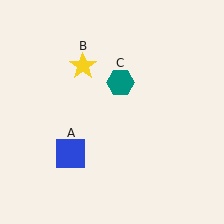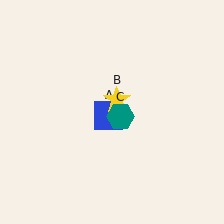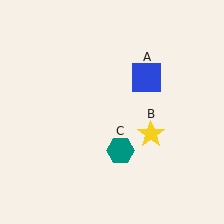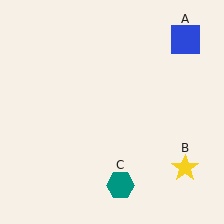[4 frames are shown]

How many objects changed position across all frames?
3 objects changed position: blue square (object A), yellow star (object B), teal hexagon (object C).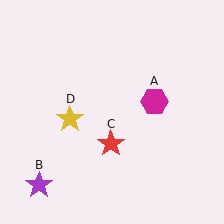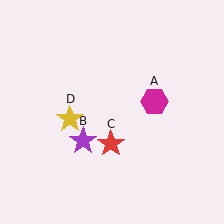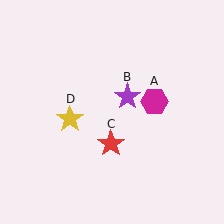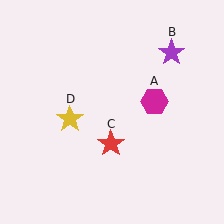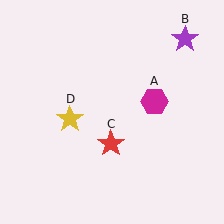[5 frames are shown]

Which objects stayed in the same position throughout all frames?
Magenta hexagon (object A) and red star (object C) and yellow star (object D) remained stationary.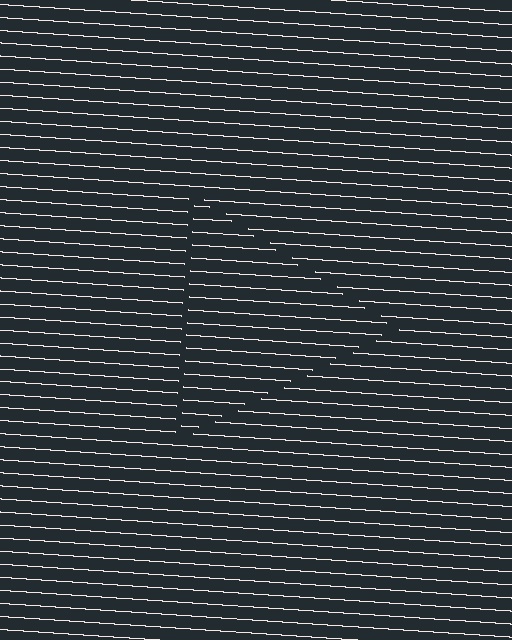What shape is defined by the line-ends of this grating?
An illusory triangle. The interior of the shape contains the same grating, shifted by half a period — the contour is defined by the phase discontinuity where line-ends from the inner and outer gratings abut.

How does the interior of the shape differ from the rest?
The interior of the shape contains the same grating, shifted by half a period — the contour is defined by the phase discontinuity where line-ends from the inner and outer gratings abut.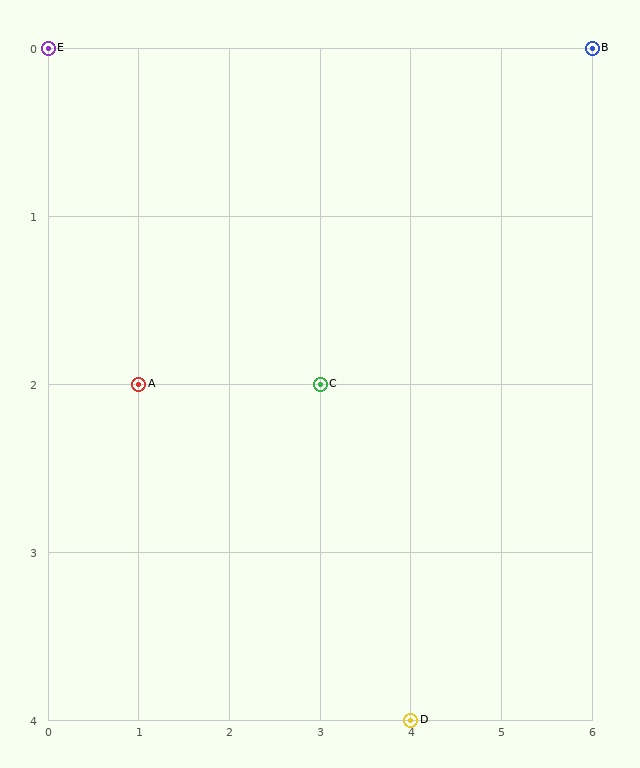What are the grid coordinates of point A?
Point A is at grid coordinates (1, 2).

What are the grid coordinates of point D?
Point D is at grid coordinates (4, 4).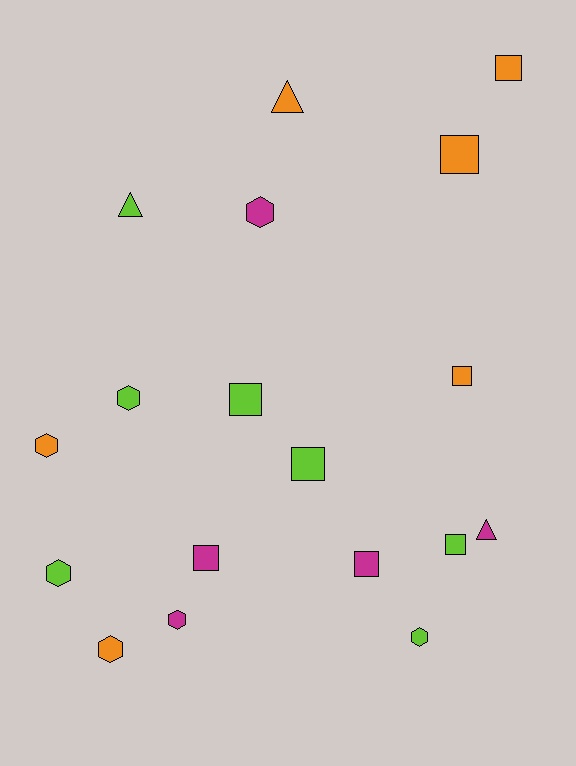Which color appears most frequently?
Lime, with 7 objects.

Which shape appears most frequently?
Square, with 8 objects.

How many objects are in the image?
There are 18 objects.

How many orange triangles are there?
There is 1 orange triangle.